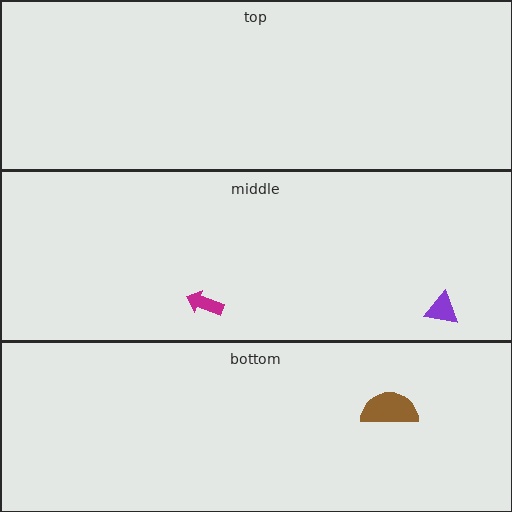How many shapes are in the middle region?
2.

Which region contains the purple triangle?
The middle region.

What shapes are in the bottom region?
The brown semicircle.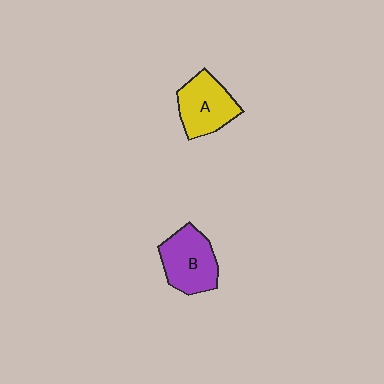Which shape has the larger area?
Shape B (purple).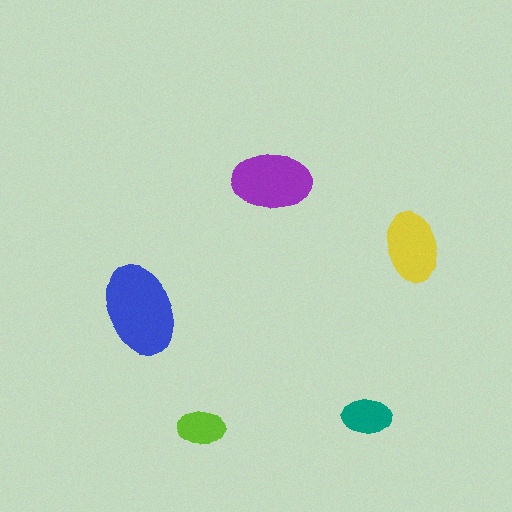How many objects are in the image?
There are 5 objects in the image.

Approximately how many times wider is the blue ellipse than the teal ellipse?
About 2 times wider.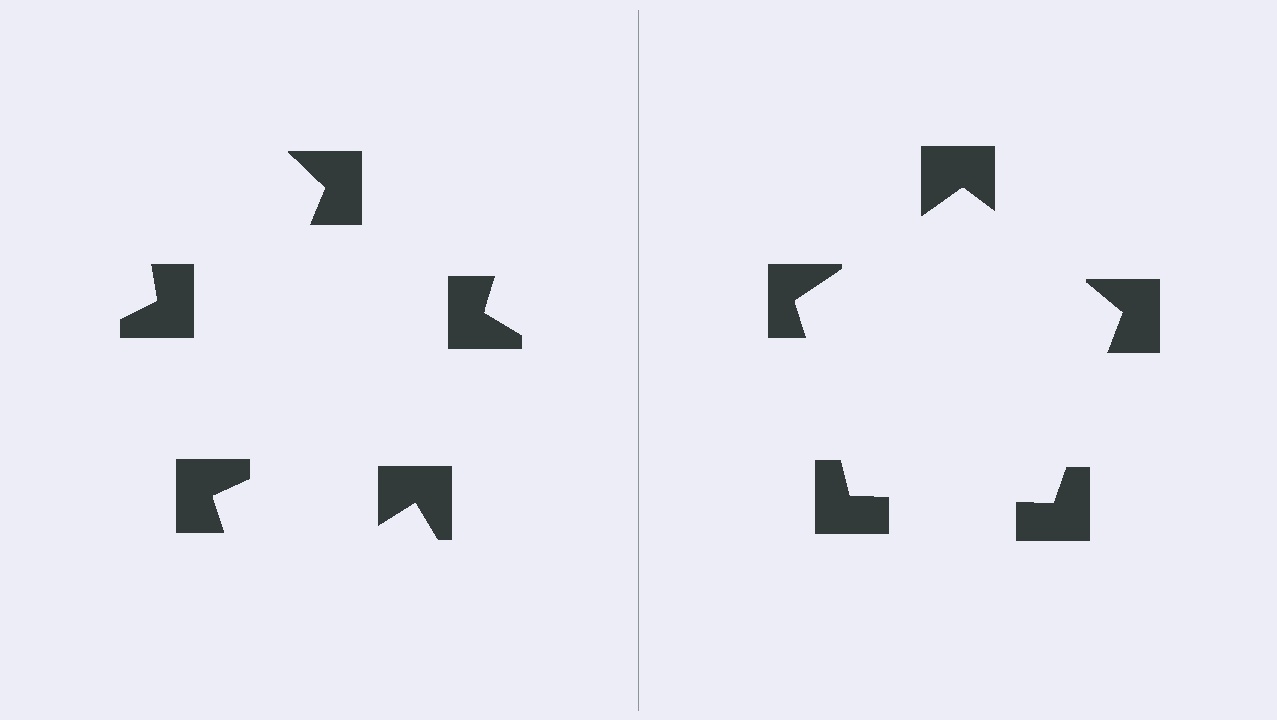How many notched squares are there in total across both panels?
10 — 5 on each side.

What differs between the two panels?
The notched squares are positioned identically on both sides; only the wedge orientations differ. On the right they align to a pentagon; on the left they are misaligned.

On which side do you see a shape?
An illusory pentagon appears on the right side. On the left side the wedge cuts are rotated, so no coherent shape forms.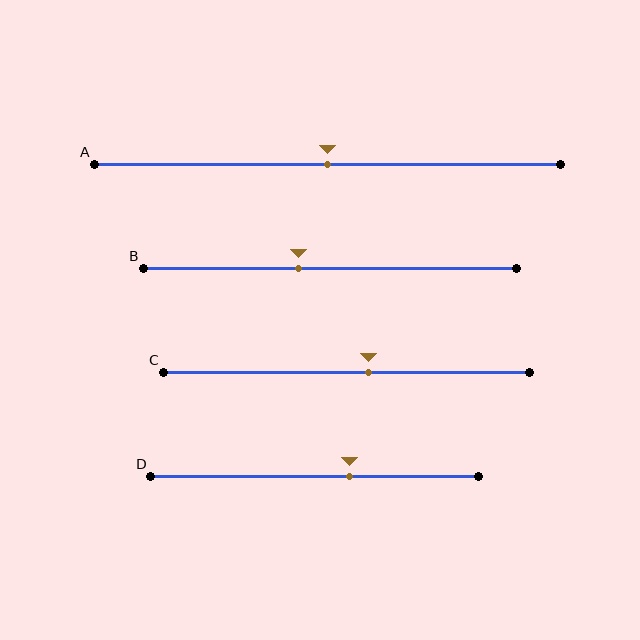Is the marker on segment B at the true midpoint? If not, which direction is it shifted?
No, the marker on segment B is shifted to the left by about 8% of the segment length.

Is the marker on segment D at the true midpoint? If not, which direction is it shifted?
No, the marker on segment D is shifted to the right by about 11% of the segment length.